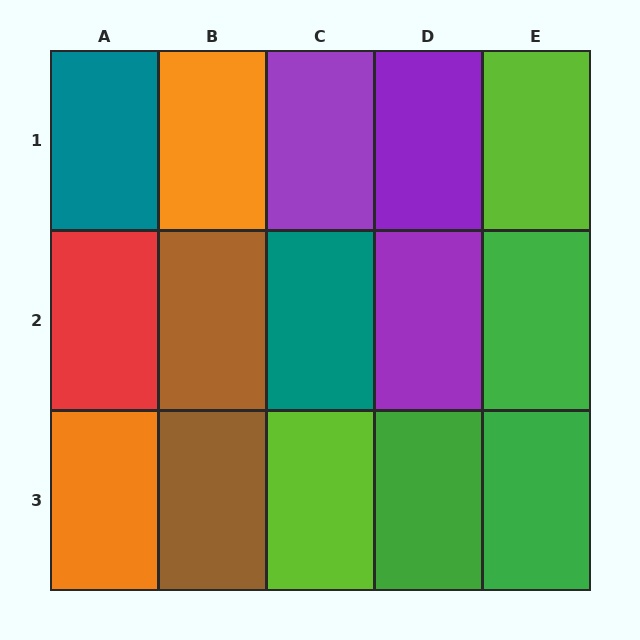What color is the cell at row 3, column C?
Lime.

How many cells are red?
1 cell is red.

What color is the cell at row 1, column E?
Lime.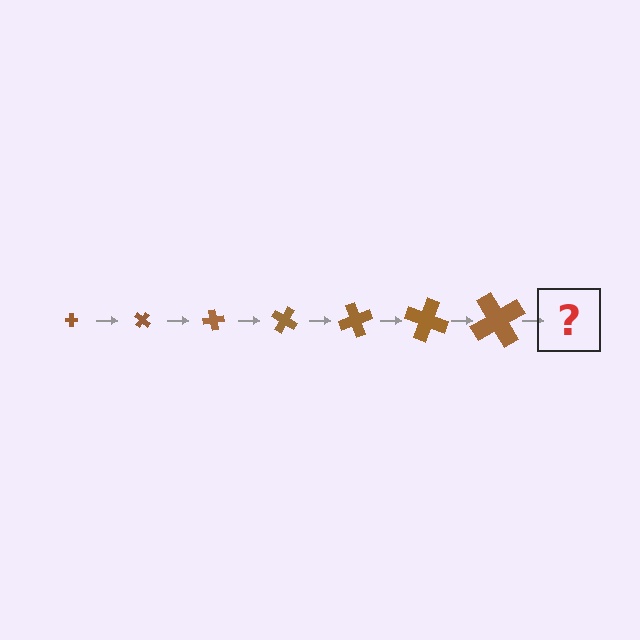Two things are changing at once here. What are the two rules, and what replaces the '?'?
The two rules are that the cross grows larger each step and it rotates 40 degrees each step. The '?' should be a cross, larger than the previous one and rotated 280 degrees from the start.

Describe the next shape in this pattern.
It should be a cross, larger than the previous one and rotated 280 degrees from the start.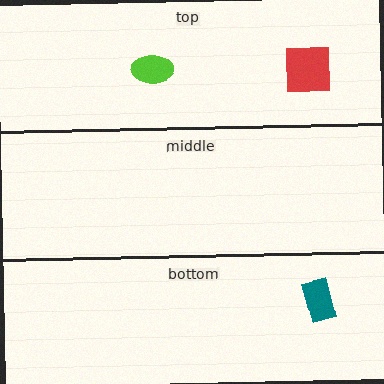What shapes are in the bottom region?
The teal rectangle.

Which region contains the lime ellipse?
The top region.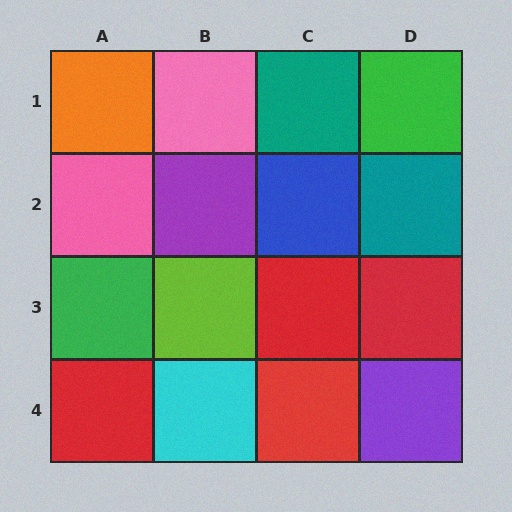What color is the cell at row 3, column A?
Green.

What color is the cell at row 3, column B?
Lime.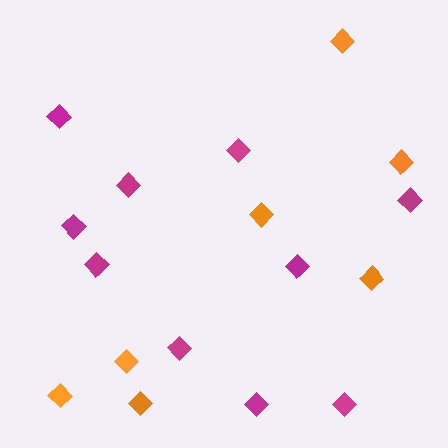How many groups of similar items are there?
There are 2 groups: one group of magenta diamonds (10) and one group of orange diamonds (7).